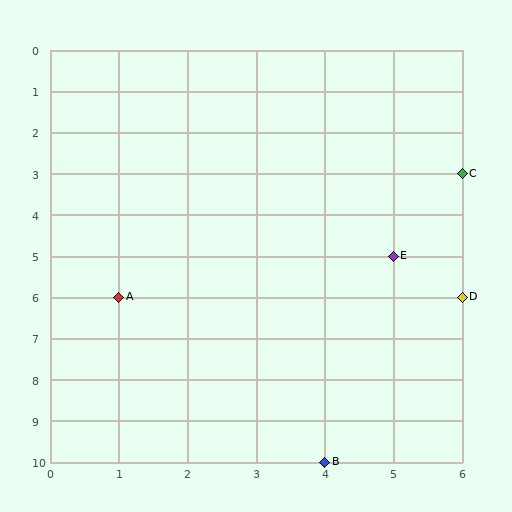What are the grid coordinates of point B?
Point B is at grid coordinates (4, 10).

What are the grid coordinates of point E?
Point E is at grid coordinates (5, 5).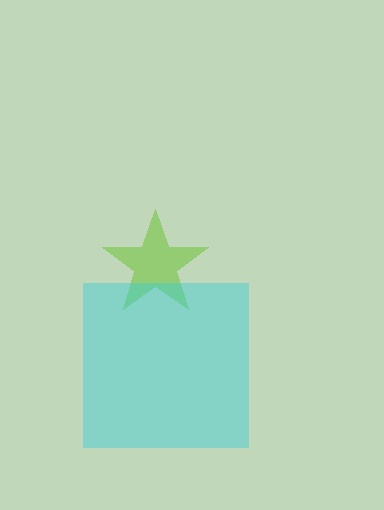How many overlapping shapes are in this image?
There are 2 overlapping shapes in the image.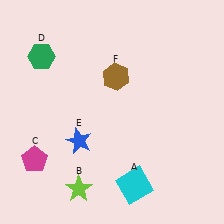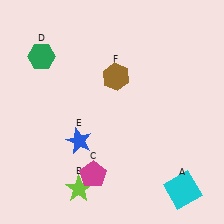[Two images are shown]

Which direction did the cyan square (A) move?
The cyan square (A) moved right.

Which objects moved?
The objects that moved are: the cyan square (A), the magenta pentagon (C).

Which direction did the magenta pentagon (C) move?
The magenta pentagon (C) moved right.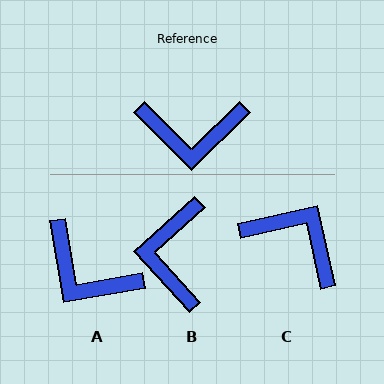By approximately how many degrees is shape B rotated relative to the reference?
Approximately 93 degrees clockwise.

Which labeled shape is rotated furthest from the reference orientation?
C, about 148 degrees away.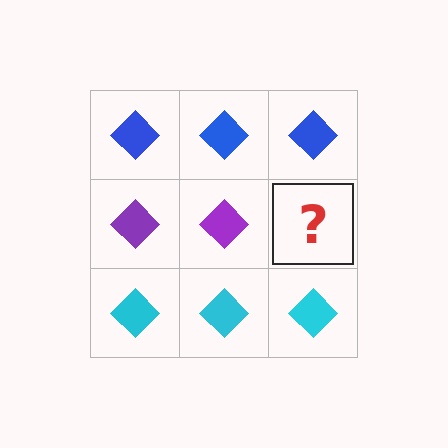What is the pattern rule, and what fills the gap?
The rule is that each row has a consistent color. The gap should be filled with a purple diamond.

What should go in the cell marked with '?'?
The missing cell should contain a purple diamond.